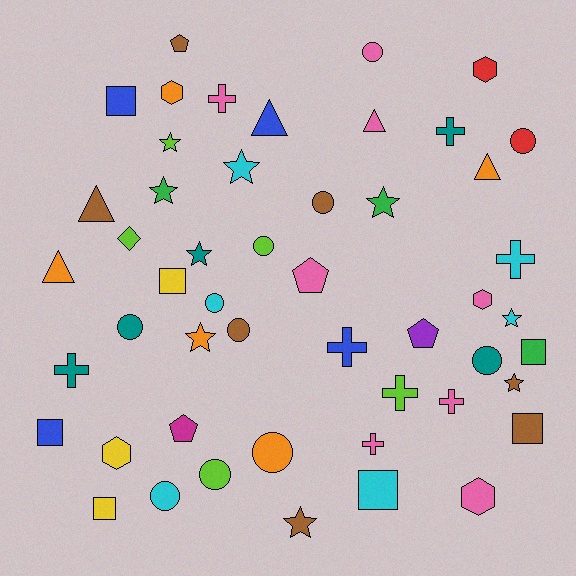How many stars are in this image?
There are 9 stars.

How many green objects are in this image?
There are 3 green objects.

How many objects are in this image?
There are 50 objects.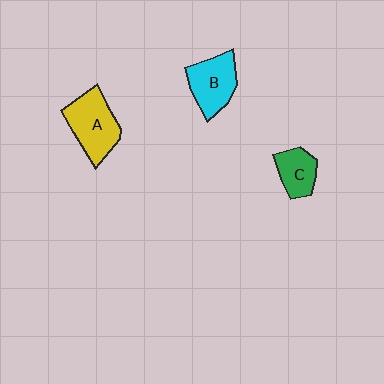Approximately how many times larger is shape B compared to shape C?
Approximately 1.4 times.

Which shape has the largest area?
Shape A (yellow).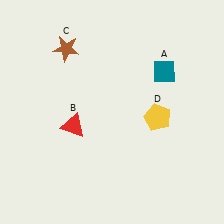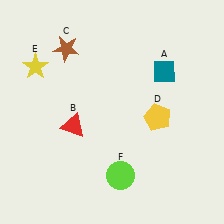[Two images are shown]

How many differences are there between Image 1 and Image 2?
There are 2 differences between the two images.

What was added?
A yellow star (E), a lime circle (F) were added in Image 2.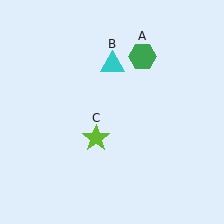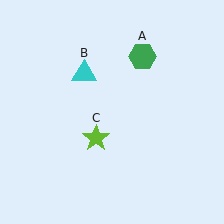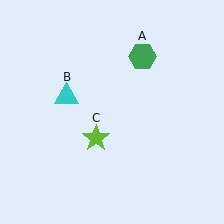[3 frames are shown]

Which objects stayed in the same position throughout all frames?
Green hexagon (object A) and lime star (object C) remained stationary.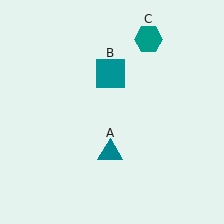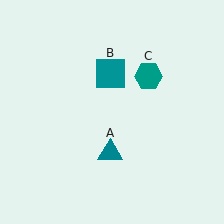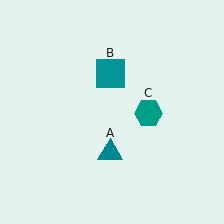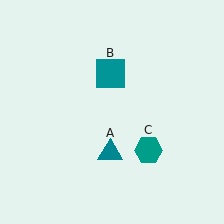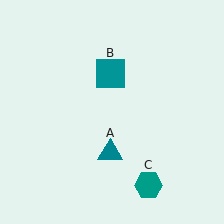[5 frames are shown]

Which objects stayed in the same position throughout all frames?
Teal triangle (object A) and teal square (object B) remained stationary.